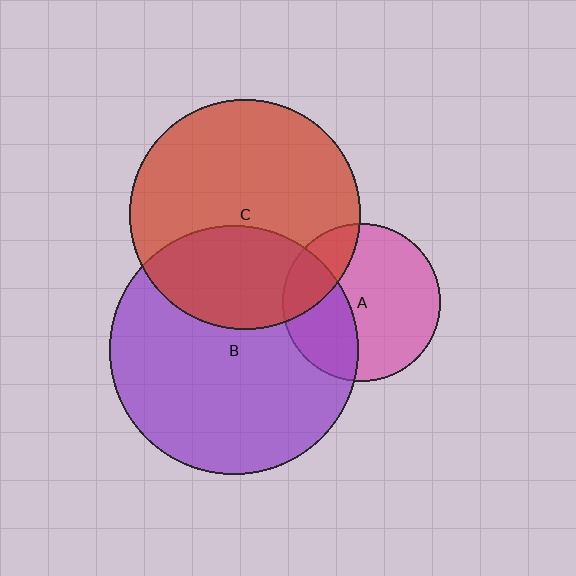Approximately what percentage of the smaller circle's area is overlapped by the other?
Approximately 20%.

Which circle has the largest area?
Circle B (purple).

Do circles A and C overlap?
Yes.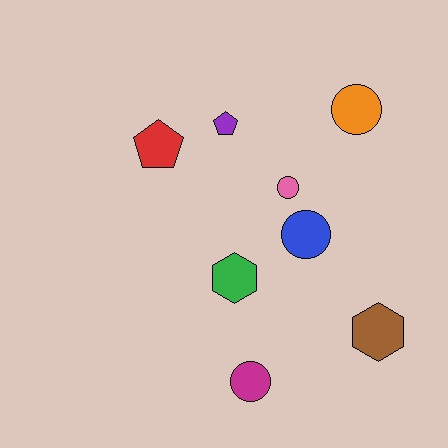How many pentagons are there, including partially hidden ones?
There are 2 pentagons.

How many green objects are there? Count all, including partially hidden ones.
There is 1 green object.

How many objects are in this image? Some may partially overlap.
There are 8 objects.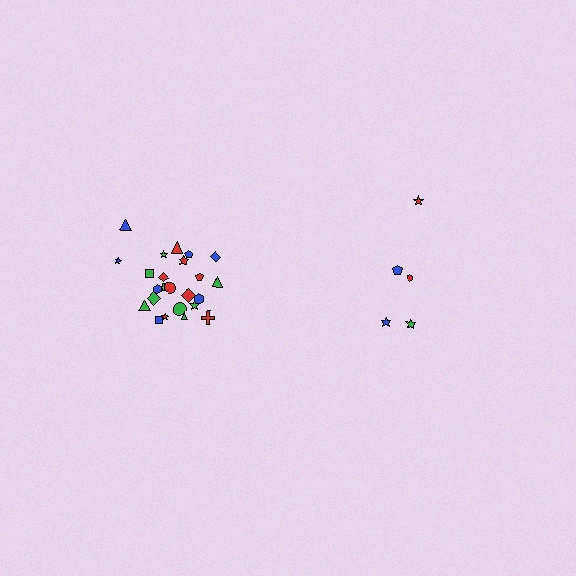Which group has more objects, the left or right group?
The left group.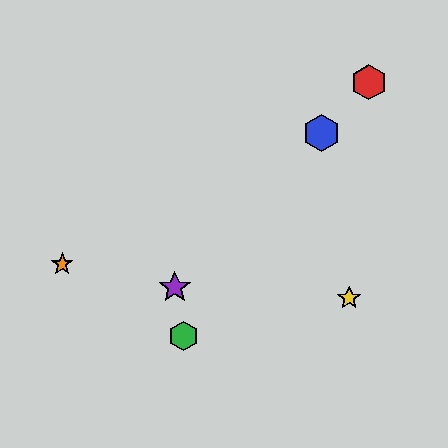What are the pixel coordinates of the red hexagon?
The red hexagon is at (369, 82).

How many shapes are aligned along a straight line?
3 shapes (the red hexagon, the blue hexagon, the purple star) are aligned along a straight line.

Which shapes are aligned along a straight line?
The red hexagon, the blue hexagon, the purple star are aligned along a straight line.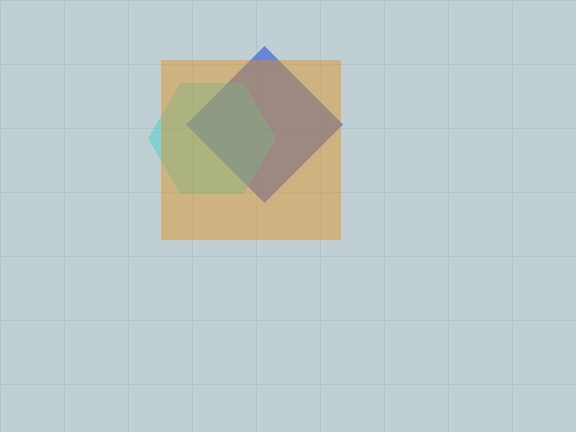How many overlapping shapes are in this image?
There are 3 overlapping shapes in the image.